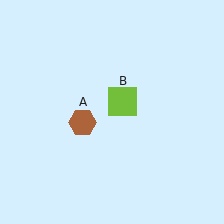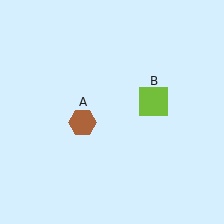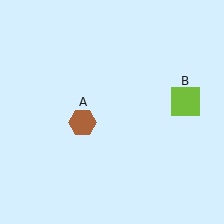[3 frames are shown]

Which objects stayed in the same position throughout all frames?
Brown hexagon (object A) remained stationary.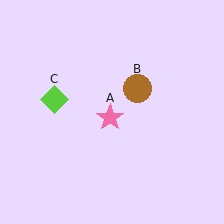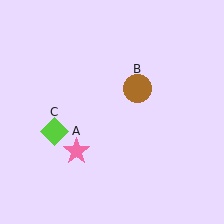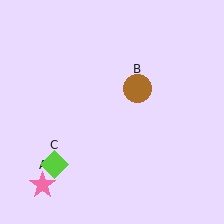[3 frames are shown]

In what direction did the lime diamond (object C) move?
The lime diamond (object C) moved down.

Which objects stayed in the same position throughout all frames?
Brown circle (object B) remained stationary.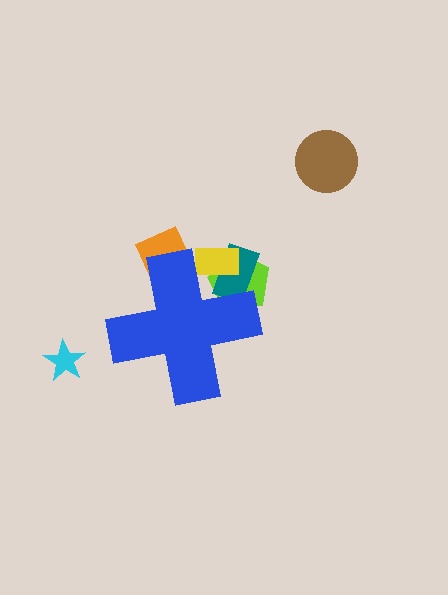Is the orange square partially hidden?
Yes, the orange square is partially hidden behind the blue cross.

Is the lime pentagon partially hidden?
Yes, the lime pentagon is partially hidden behind the blue cross.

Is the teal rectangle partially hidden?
Yes, the teal rectangle is partially hidden behind the blue cross.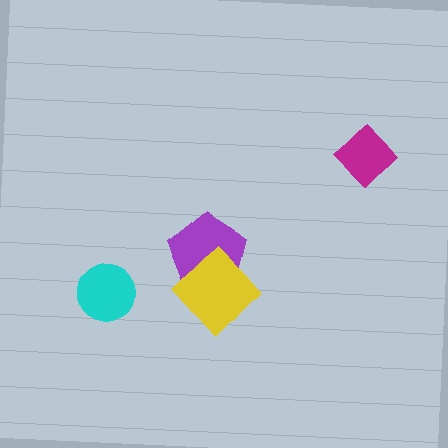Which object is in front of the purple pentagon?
The yellow diamond is in front of the purple pentagon.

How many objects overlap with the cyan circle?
0 objects overlap with the cyan circle.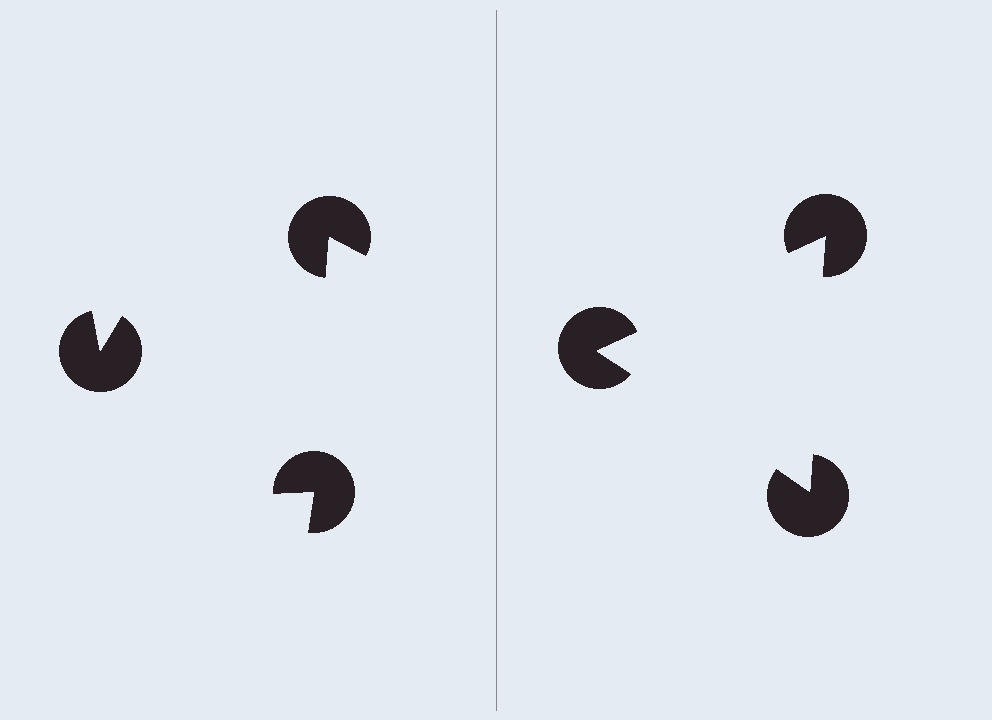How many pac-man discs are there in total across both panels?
6 — 3 on each side.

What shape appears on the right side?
An illusory triangle.